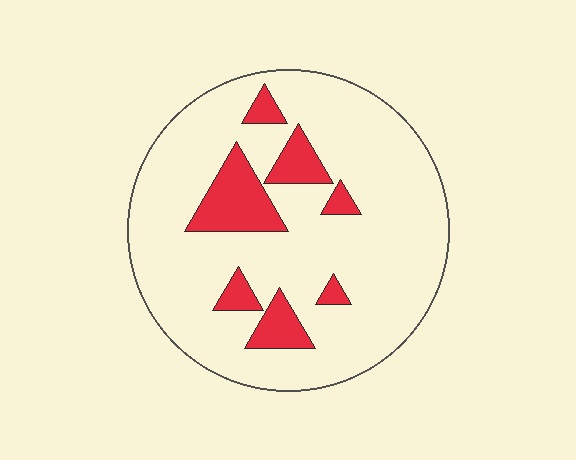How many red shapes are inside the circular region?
7.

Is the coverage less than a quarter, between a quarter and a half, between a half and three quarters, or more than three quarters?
Less than a quarter.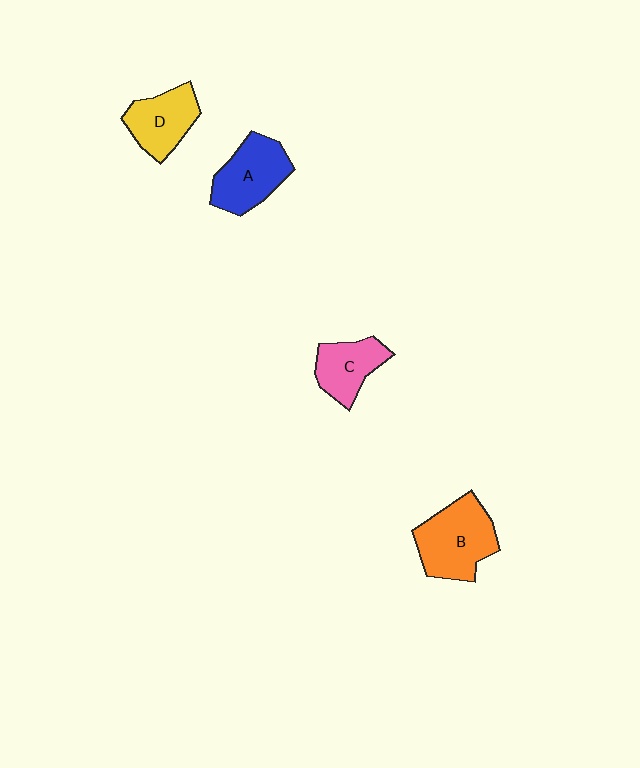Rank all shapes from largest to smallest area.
From largest to smallest: B (orange), A (blue), D (yellow), C (pink).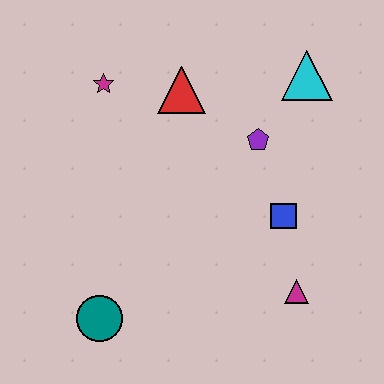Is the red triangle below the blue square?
No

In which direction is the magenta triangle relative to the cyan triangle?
The magenta triangle is below the cyan triangle.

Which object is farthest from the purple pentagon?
The teal circle is farthest from the purple pentagon.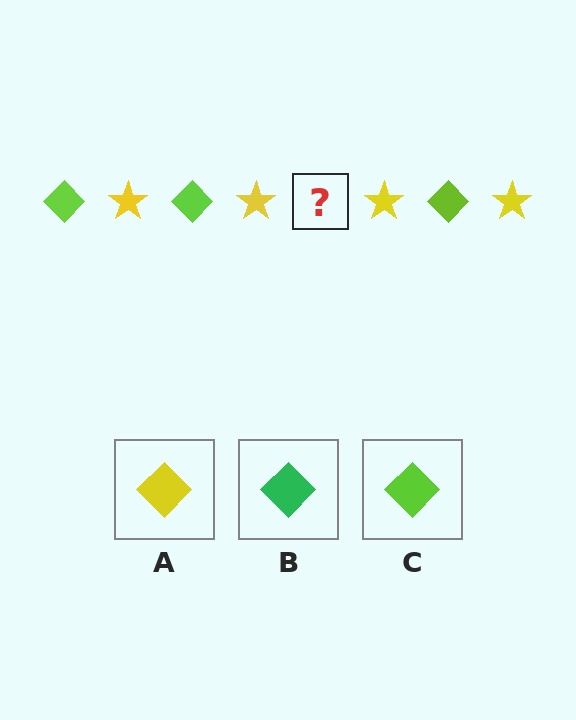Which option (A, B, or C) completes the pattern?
C.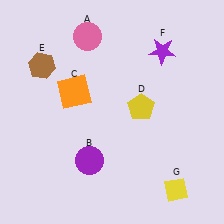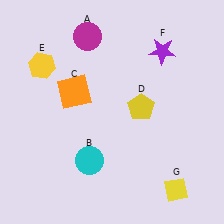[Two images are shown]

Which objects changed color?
A changed from pink to magenta. B changed from purple to cyan. E changed from brown to yellow.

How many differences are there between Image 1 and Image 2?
There are 3 differences between the two images.